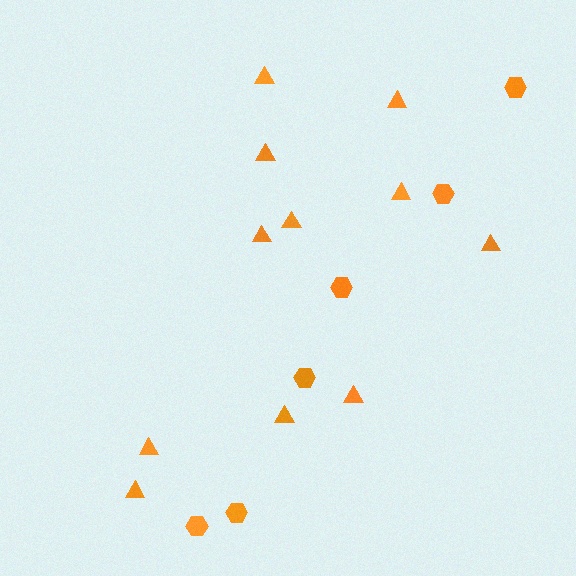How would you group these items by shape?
There are 2 groups: one group of triangles (11) and one group of hexagons (6).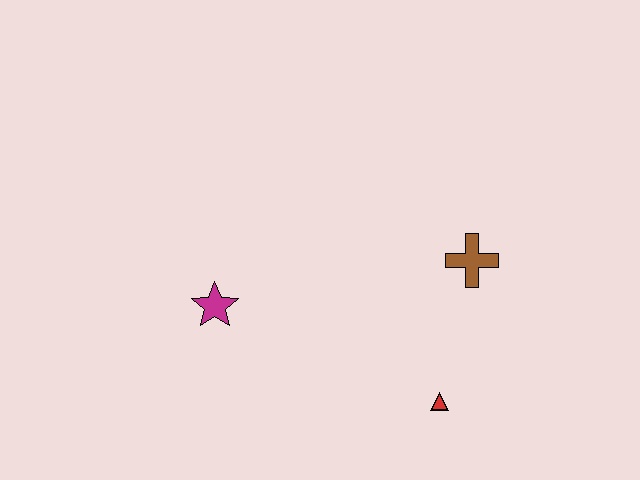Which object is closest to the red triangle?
The brown cross is closest to the red triangle.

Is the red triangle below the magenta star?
Yes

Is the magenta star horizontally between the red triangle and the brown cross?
No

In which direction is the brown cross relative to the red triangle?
The brown cross is above the red triangle.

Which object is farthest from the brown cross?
The magenta star is farthest from the brown cross.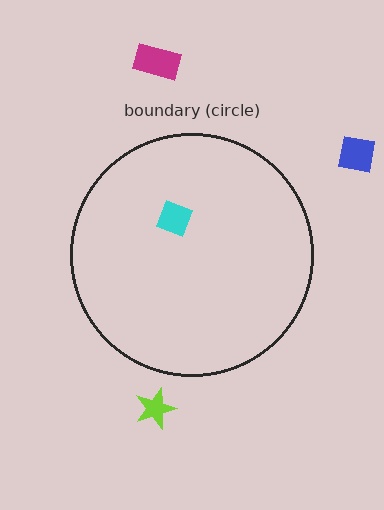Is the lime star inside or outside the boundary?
Outside.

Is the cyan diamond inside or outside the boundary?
Inside.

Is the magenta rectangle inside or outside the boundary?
Outside.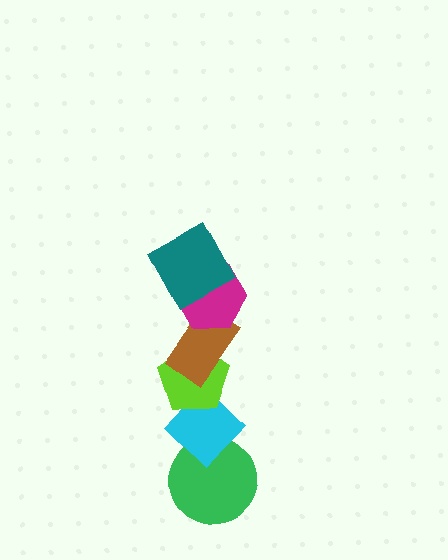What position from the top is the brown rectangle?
The brown rectangle is 3rd from the top.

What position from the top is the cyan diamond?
The cyan diamond is 5th from the top.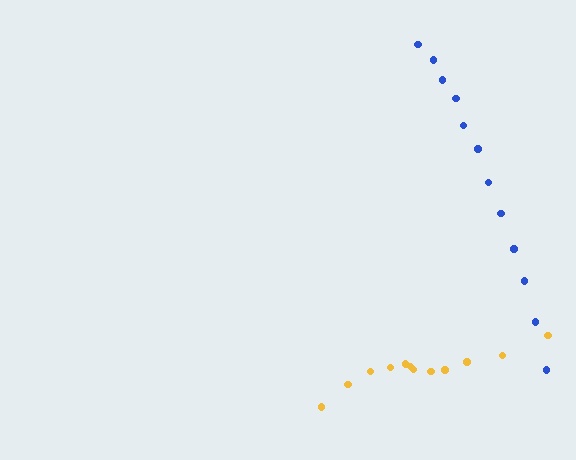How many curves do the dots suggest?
There are 2 distinct paths.